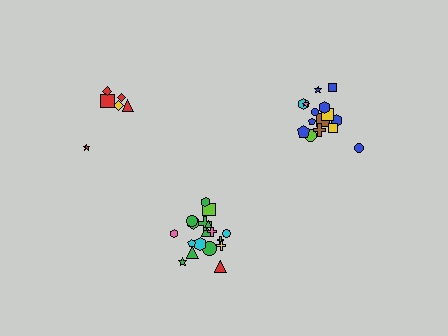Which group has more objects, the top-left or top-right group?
The top-right group.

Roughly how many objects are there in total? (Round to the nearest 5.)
Roughly 40 objects in total.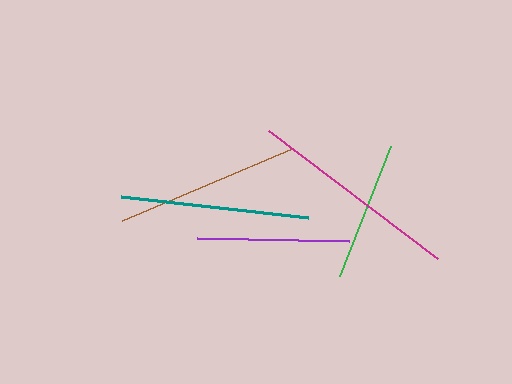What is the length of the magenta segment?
The magenta segment is approximately 212 pixels long.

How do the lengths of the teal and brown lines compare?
The teal and brown lines are approximately the same length.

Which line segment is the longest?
The magenta line is the longest at approximately 212 pixels.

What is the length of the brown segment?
The brown segment is approximately 185 pixels long.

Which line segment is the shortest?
The green line is the shortest at approximately 140 pixels.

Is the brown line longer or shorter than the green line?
The brown line is longer than the green line.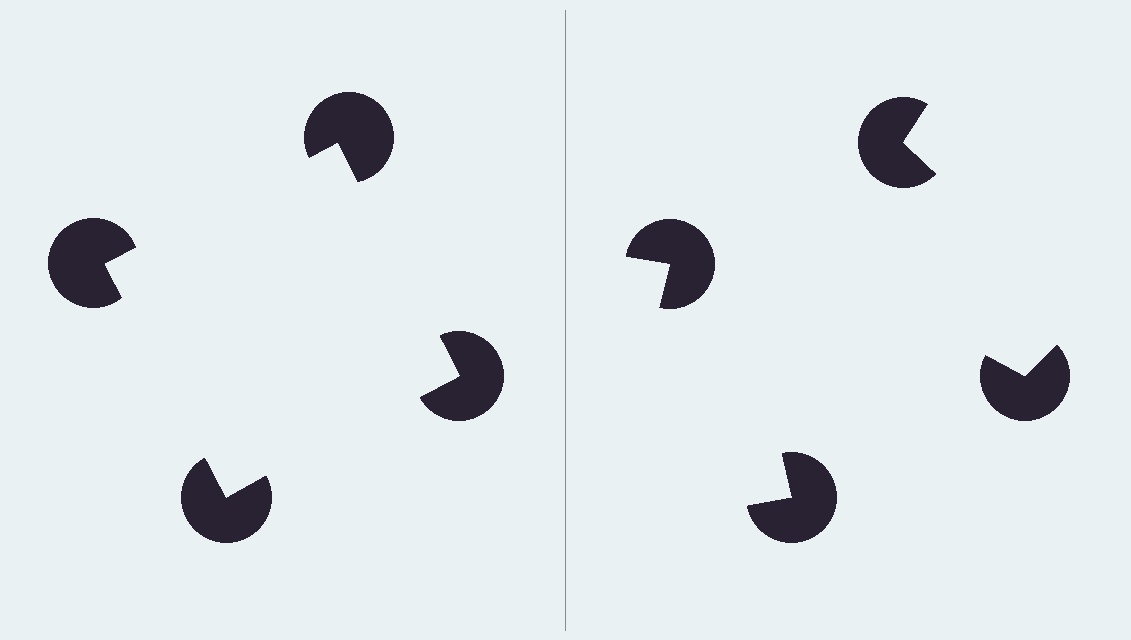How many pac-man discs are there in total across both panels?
8 — 4 on each side.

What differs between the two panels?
The pac-man discs are positioned identically on both sides; only the wedge orientations differ. On the left they align to a square; on the right they are misaligned.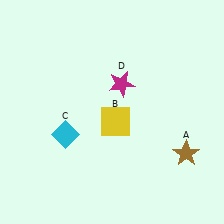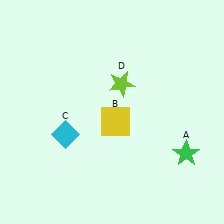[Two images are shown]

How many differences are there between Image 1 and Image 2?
There are 2 differences between the two images.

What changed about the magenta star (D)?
In Image 1, D is magenta. In Image 2, it changed to lime.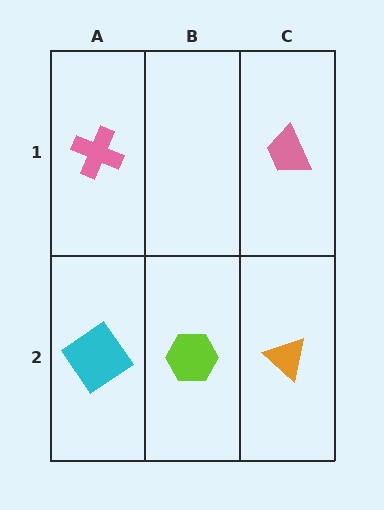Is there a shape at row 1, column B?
No, that cell is empty.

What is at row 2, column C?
An orange triangle.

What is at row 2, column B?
A lime hexagon.